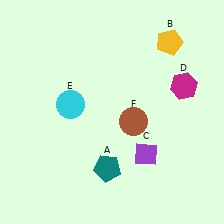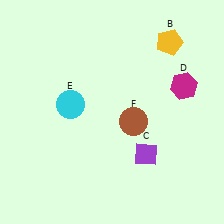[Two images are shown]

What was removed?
The teal pentagon (A) was removed in Image 2.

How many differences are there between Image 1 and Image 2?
There is 1 difference between the two images.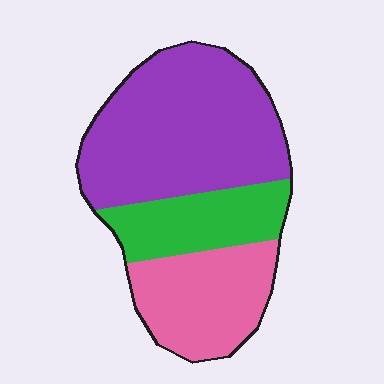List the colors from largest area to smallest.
From largest to smallest: purple, pink, green.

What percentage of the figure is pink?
Pink covers roughly 25% of the figure.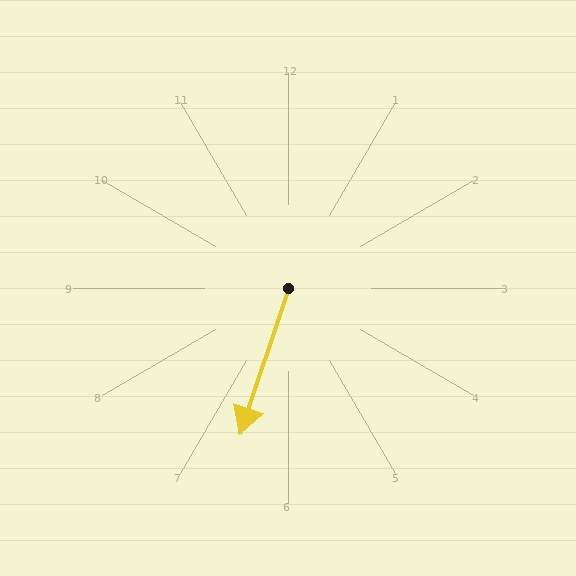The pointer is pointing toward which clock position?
Roughly 7 o'clock.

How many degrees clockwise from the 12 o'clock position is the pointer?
Approximately 198 degrees.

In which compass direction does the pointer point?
South.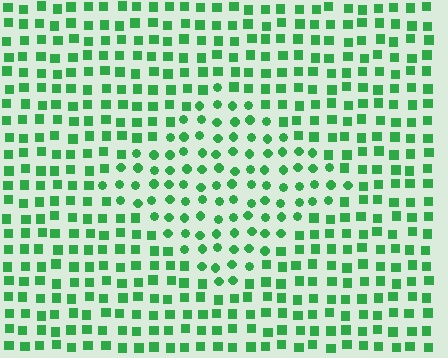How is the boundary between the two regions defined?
The boundary is defined by a change in element shape: circles inside vs. squares outside. All elements share the same color and spacing.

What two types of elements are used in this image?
The image uses circles inside the diamond region and squares outside it.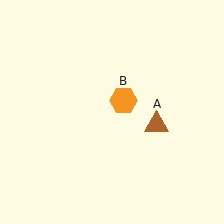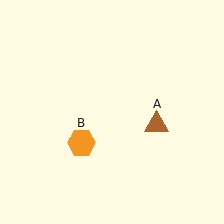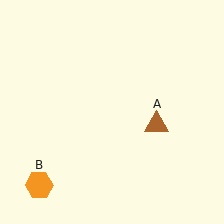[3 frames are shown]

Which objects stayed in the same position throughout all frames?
Brown triangle (object A) remained stationary.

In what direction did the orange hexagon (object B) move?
The orange hexagon (object B) moved down and to the left.